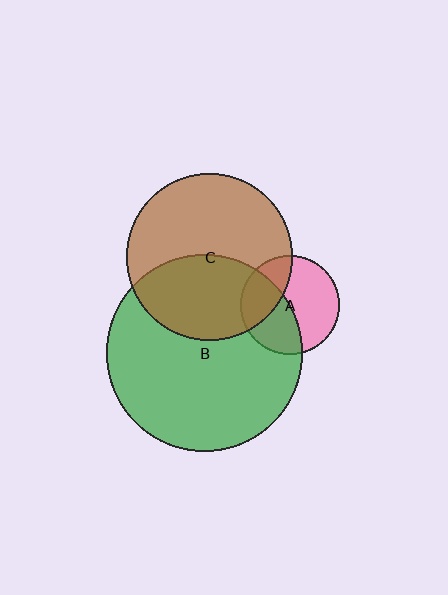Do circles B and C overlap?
Yes.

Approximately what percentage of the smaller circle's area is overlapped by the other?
Approximately 40%.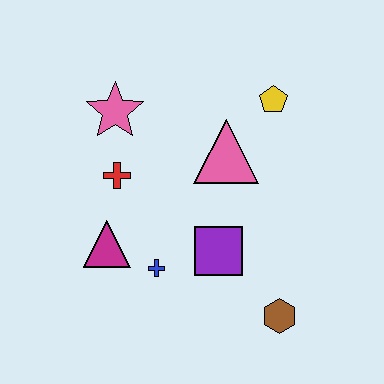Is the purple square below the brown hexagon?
No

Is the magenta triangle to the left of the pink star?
Yes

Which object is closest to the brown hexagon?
The purple square is closest to the brown hexagon.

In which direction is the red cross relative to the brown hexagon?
The red cross is to the left of the brown hexagon.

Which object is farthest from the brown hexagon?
The pink star is farthest from the brown hexagon.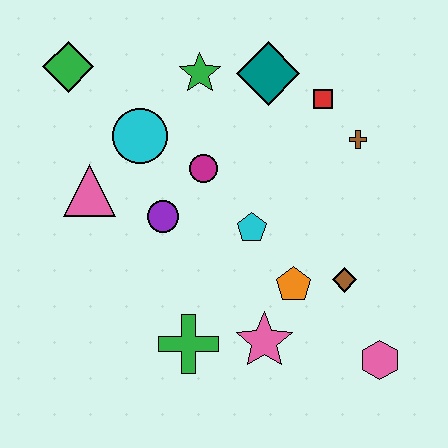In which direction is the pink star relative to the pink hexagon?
The pink star is to the left of the pink hexagon.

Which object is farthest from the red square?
The green cross is farthest from the red square.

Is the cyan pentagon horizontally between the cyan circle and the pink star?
Yes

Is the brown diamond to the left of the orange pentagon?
No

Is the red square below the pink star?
No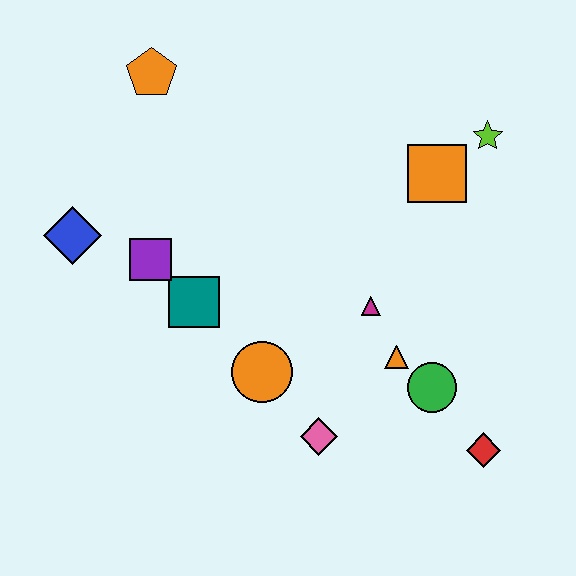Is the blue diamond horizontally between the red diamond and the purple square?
No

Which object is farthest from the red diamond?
The orange pentagon is farthest from the red diamond.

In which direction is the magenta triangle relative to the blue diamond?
The magenta triangle is to the right of the blue diamond.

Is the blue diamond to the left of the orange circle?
Yes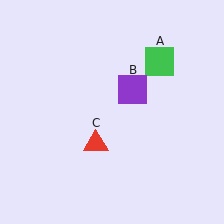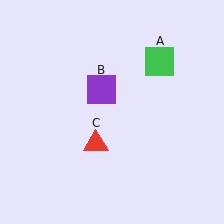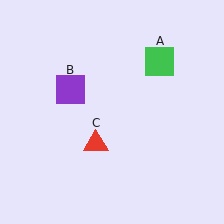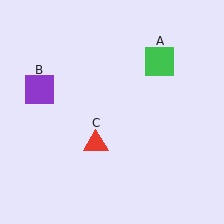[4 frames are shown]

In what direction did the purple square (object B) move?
The purple square (object B) moved left.